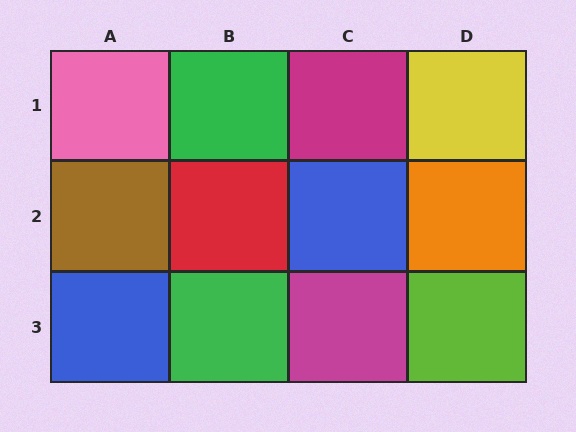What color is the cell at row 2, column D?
Orange.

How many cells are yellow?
1 cell is yellow.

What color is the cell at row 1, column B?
Green.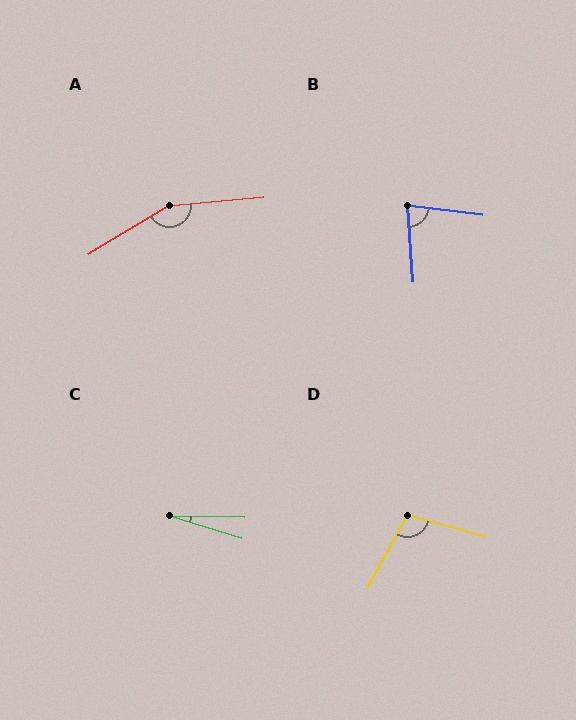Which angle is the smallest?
C, at approximately 16 degrees.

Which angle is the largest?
A, at approximately 154 degrees.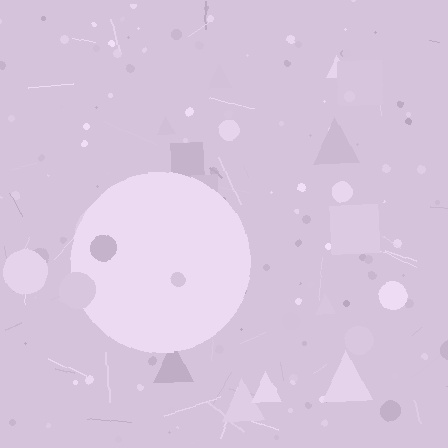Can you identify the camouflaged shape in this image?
The camouflaged shape is a circle.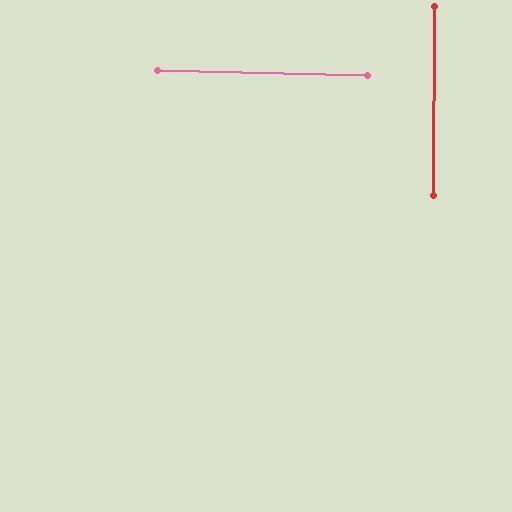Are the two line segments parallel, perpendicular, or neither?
Perpendicular — they meet at approximately 89°.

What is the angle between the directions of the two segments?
Approximately 89 degrees.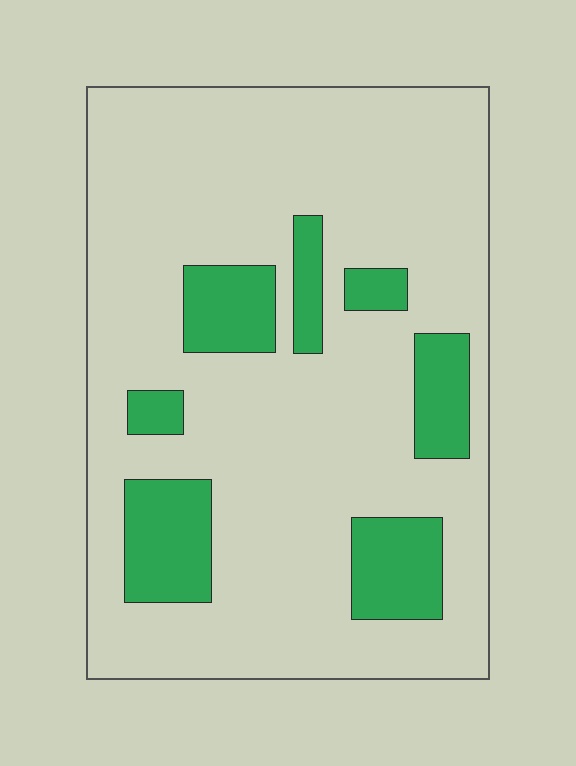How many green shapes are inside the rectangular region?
7.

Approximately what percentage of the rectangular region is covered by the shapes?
Approximately 20%.